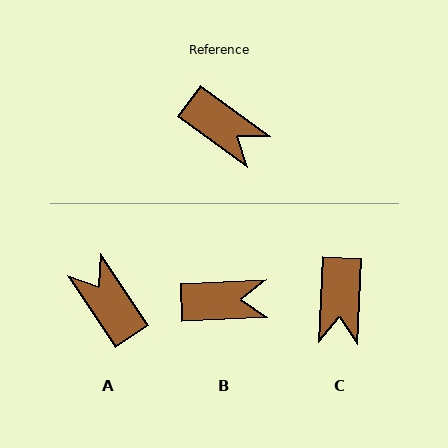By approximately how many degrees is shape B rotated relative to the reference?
Approximately 39 degrees counter-clockwise.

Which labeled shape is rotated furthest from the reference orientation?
A, about 160 degrees away.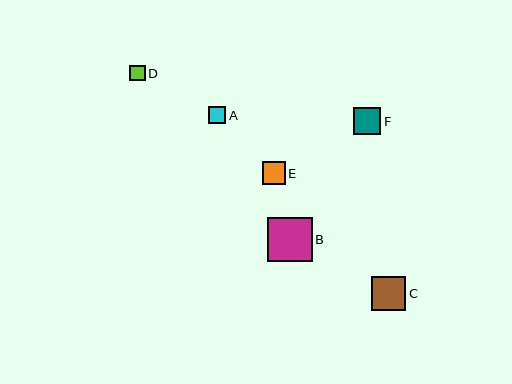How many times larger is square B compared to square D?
Square B is approximately 2.9 times the size of square D.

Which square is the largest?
Square B is the largest with a size of approximately 44 pixels.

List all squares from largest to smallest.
From largest to smallest: B, C, F, E, A, D.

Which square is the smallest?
Square D is the smallest with a size of approximately 15 pixels.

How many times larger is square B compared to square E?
Square B is approximately 2.0 times the size of square E.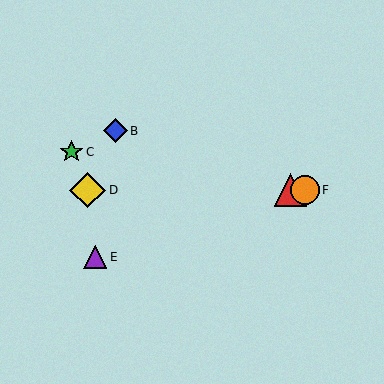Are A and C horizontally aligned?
No, A is at y≈190 and C is at y≈152.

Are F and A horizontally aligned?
Yes, both are at y≈190.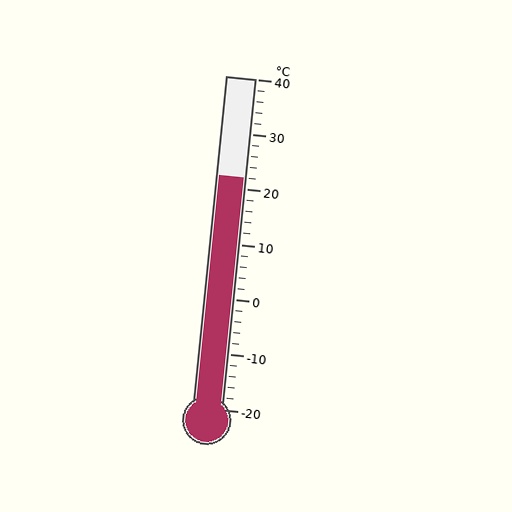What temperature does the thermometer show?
The thermometer shows approximately 22°C.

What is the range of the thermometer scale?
The thermometer scale ranges from -20°C to 40°C.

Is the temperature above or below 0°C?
The temperature is above 0°C.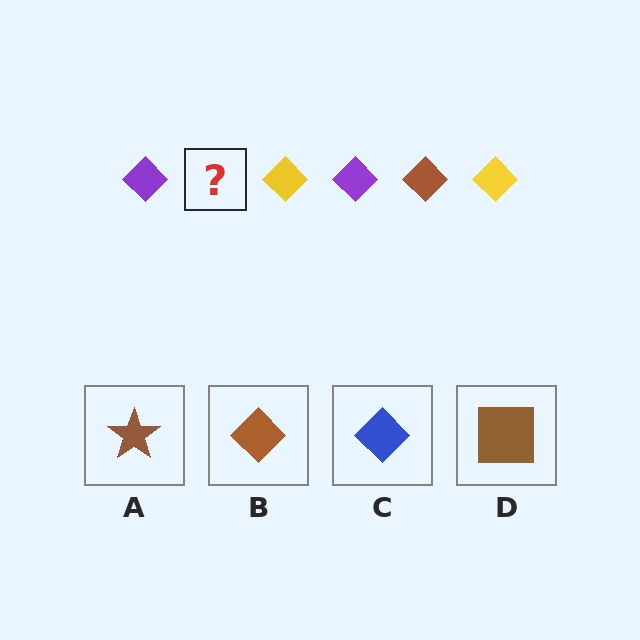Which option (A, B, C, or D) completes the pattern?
B.